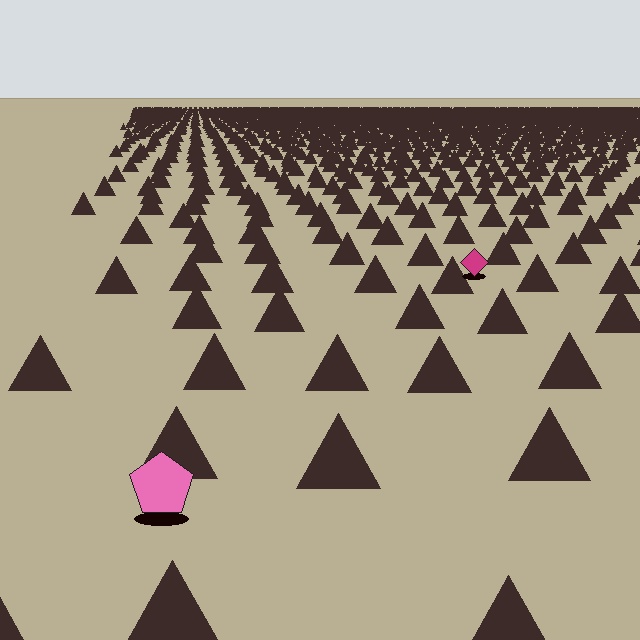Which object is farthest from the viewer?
The magenta diamond is farthest from the viewer. It appears smaller and the ground texture around it is denser.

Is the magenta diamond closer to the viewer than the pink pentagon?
No. The pink pentagon is closer — you can tell from the texture gradient: the ground texture is coarser near it.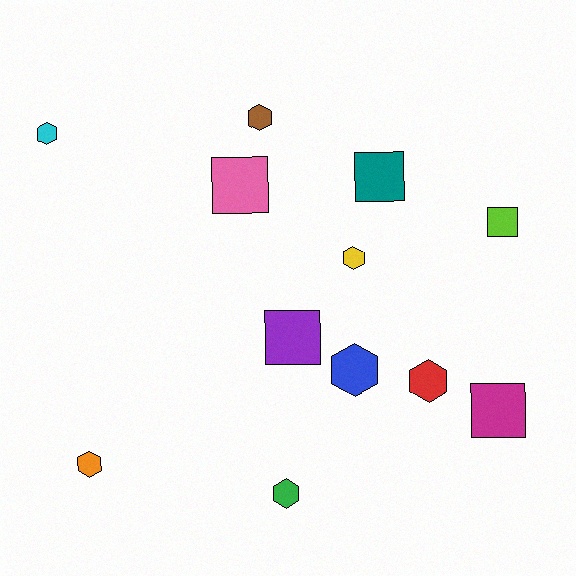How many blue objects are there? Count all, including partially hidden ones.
There is 1 blue object.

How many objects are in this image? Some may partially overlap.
There are 12 objects.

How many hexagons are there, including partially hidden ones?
There are 7 hexagons.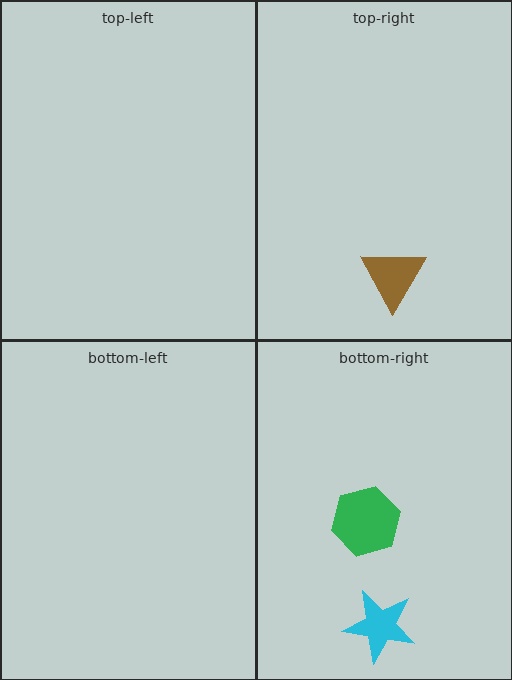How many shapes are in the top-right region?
1.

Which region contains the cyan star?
The bottom-right region.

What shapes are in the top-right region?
The brown triangle.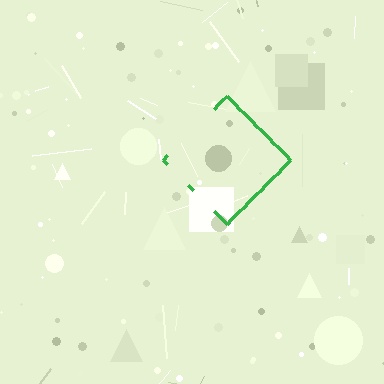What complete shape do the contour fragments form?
The contour fragments form a diamond.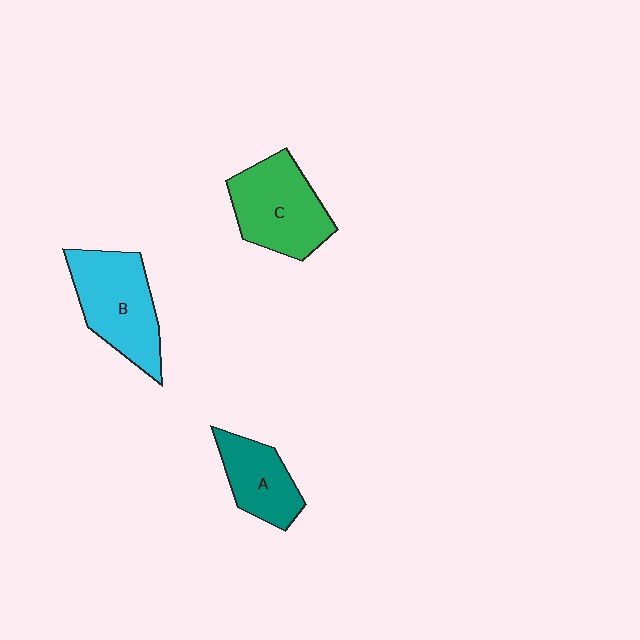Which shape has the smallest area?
Shape A (teal).